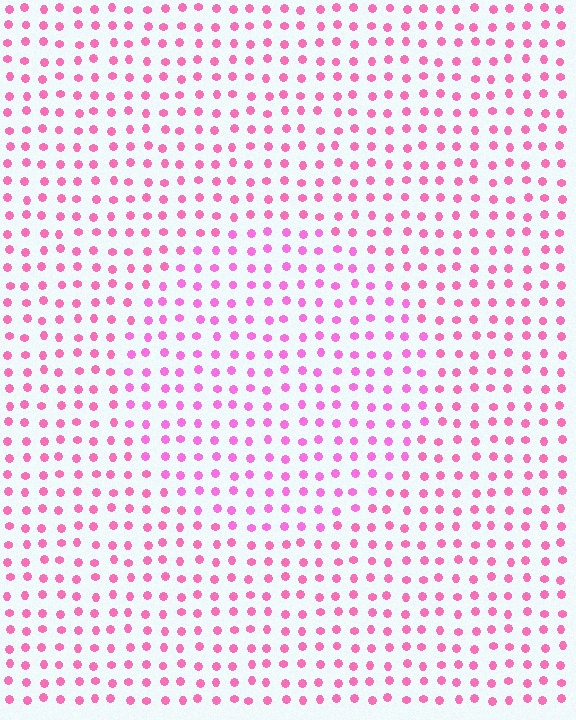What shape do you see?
I see a circle.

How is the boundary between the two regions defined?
The boundary is defined purely by a slight shift in hue (about 19 degrees). Spacing, size, and orientation are identical on both sides.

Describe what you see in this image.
The image is filled with small pink elements in a uniform arrangement. A circle-shaped region is visible where the elements are tinted to a slightly different hue, forming a subtle color boundary.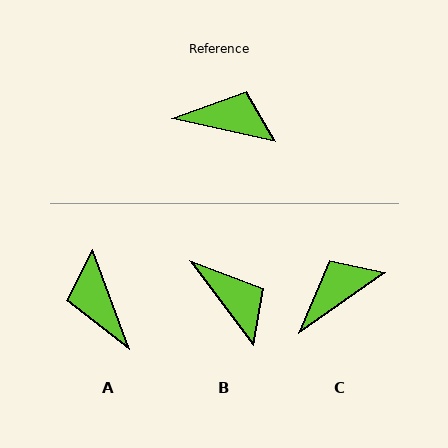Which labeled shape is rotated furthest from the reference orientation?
A, about 123 degrees away.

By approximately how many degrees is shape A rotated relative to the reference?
Approximately 123 degrees counter-clockwise.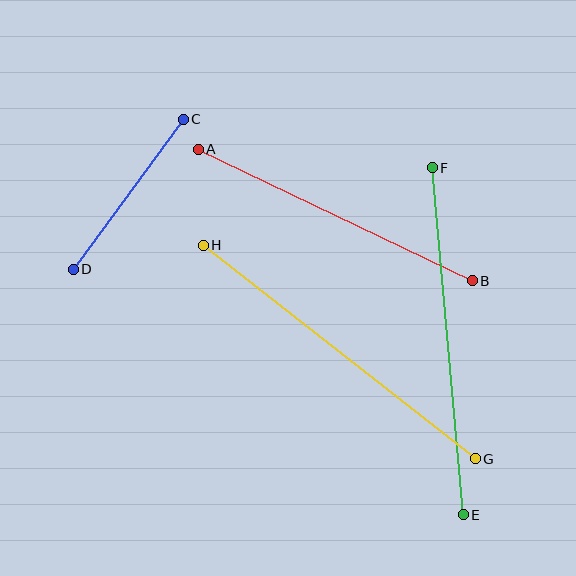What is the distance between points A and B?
The distance is approximately 304 pixels.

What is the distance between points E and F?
The distance is approximately 348 pixels.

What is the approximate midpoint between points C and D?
The midpoint is at approximately (128, 194) pixels.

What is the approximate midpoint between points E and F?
The midpoint is at approximately (448, 341) pixels.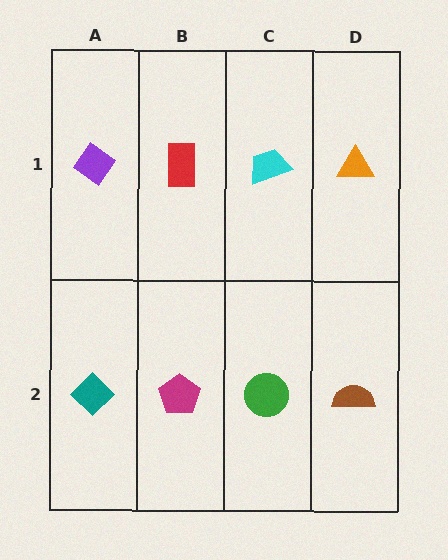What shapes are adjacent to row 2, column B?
A red rectangle (row 1, column B), a teal diamond (row 2, column A), a green circle (row 2, column C).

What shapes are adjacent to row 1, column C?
A green circle (row 2, column C), a red rectangle (row 1, column B), an orange triangle (row 1, column D).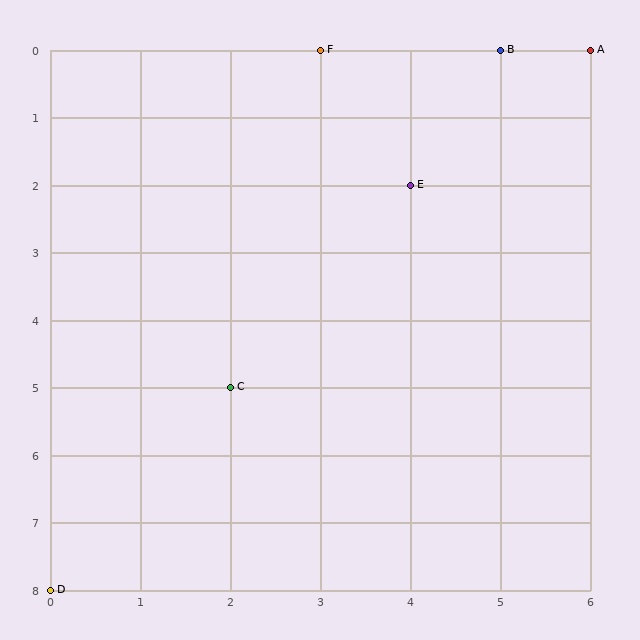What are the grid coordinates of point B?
Point B is at grid coordinates (5, 0).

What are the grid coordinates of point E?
Point E is at grid coordinates (4, 2).